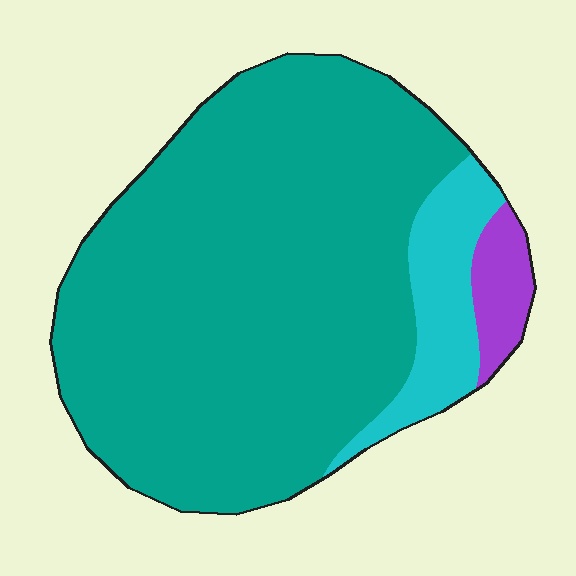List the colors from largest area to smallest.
From largest to smallest: teal, cyan, purple.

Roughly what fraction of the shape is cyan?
Cyan covers around 10% of the shape.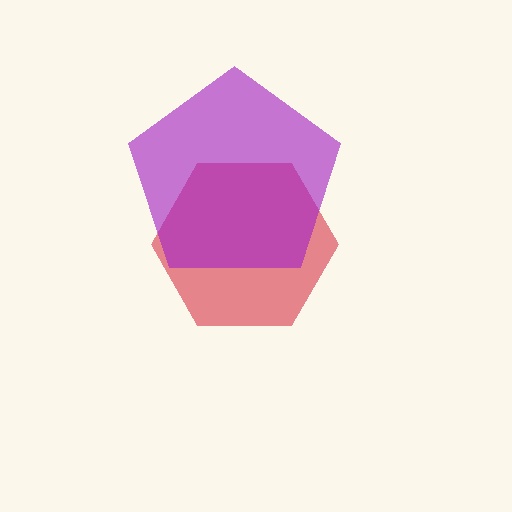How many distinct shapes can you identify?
There are 2 distinct shapes: a red hexagon, a purple pentagon.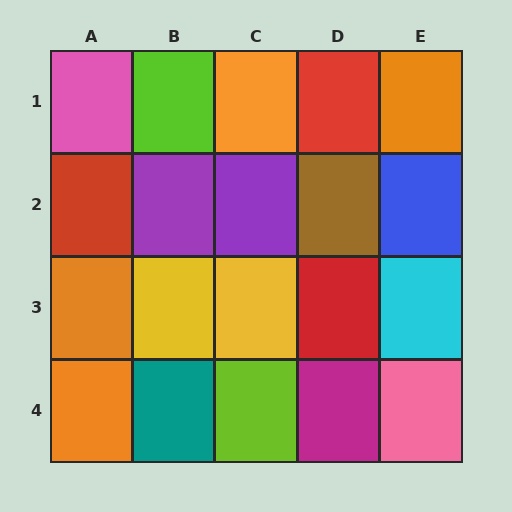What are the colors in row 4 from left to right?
Orange, teal, lime, magenta, pink.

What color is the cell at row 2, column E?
Blue.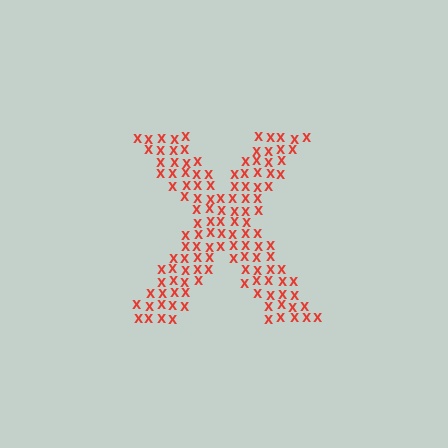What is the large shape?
The large shape is the letter X.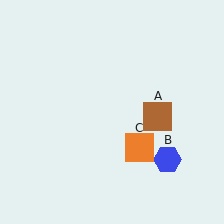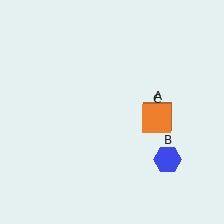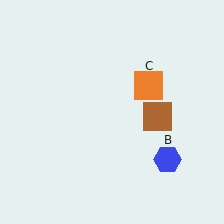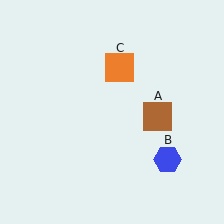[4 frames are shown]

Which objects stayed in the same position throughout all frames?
Brown square (object A) and blue hexagon (object B) remained stationary.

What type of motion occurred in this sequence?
The orange square (object C) rotated counterclockwise around the center of the scene.